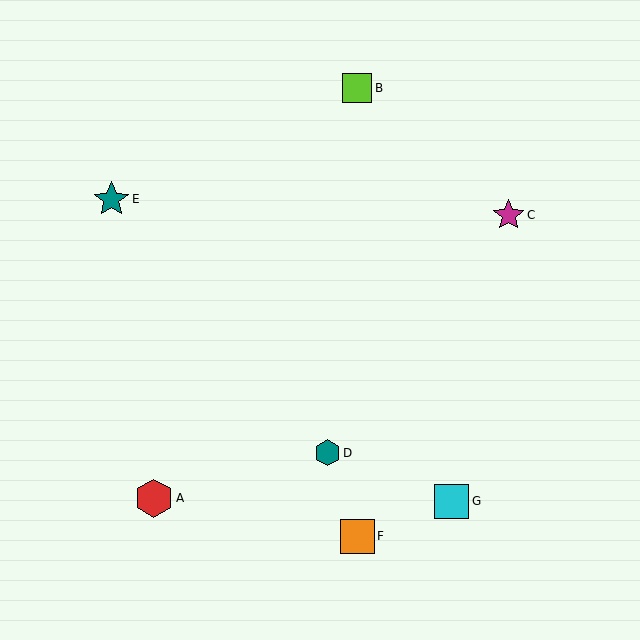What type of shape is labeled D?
Shape D is a teal hexagon.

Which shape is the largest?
The red hexagon (labeled A) is the largest.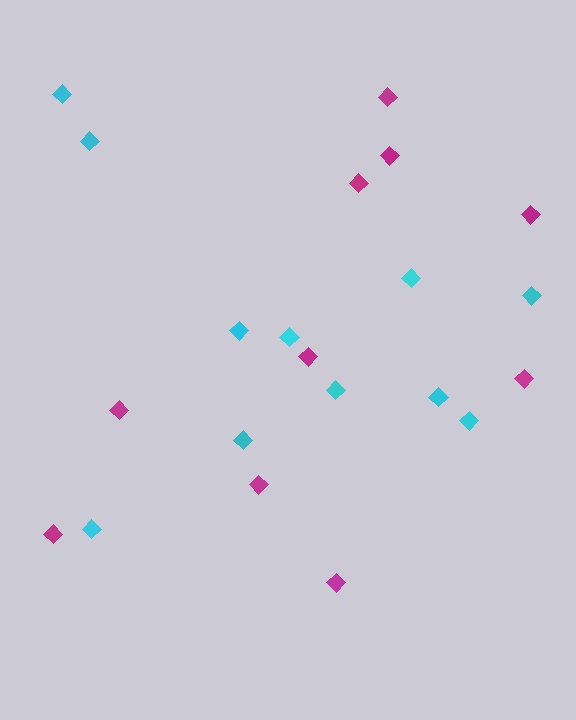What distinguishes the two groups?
There are 2 groups: one group of magenta diamonds (10) and one group of cyan diamonds (11).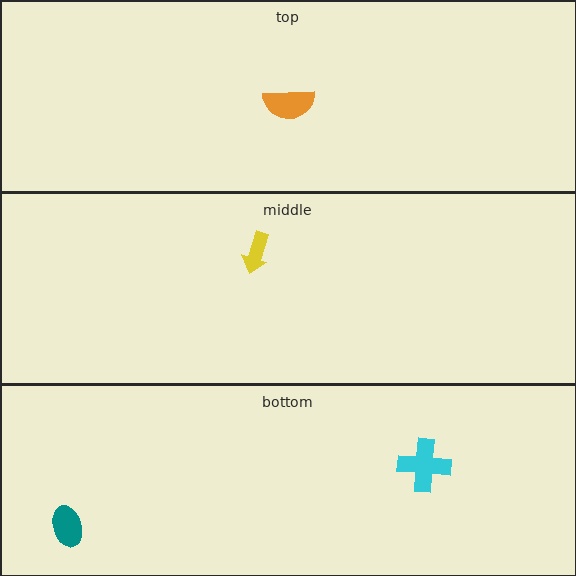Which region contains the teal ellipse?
The bottom region.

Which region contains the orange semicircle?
The top region.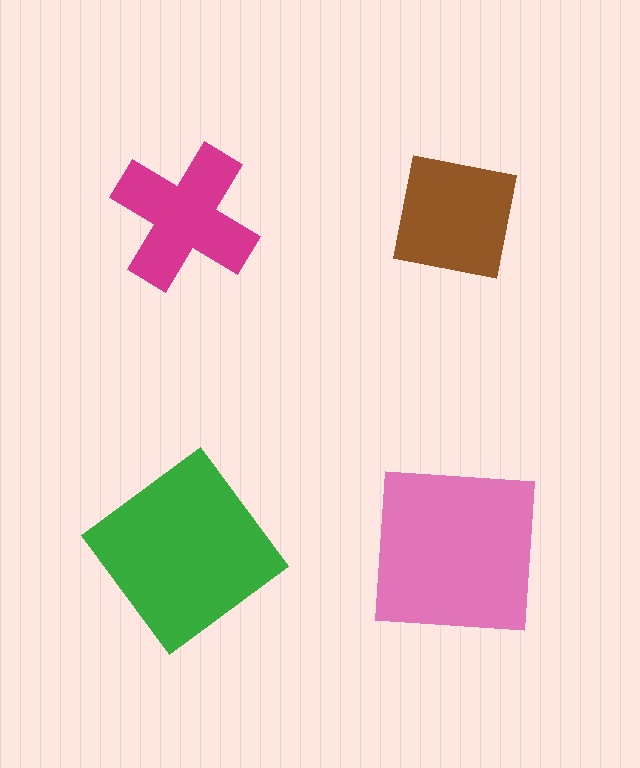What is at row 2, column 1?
A green diamond.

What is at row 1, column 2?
A brown square.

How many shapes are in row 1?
2 shapes.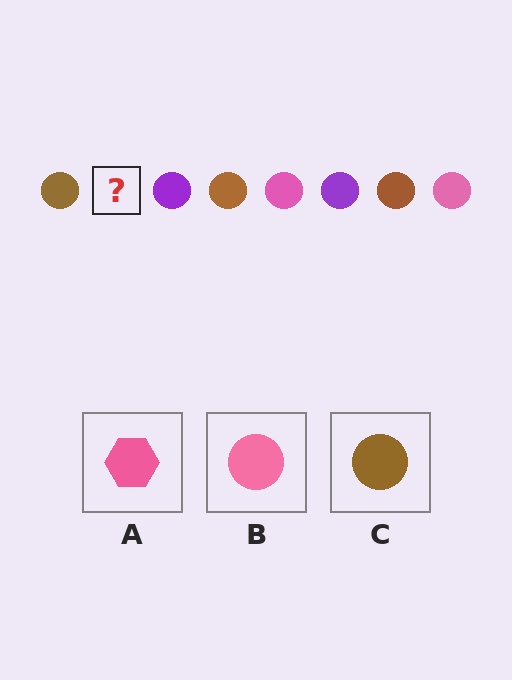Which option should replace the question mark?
Option B.